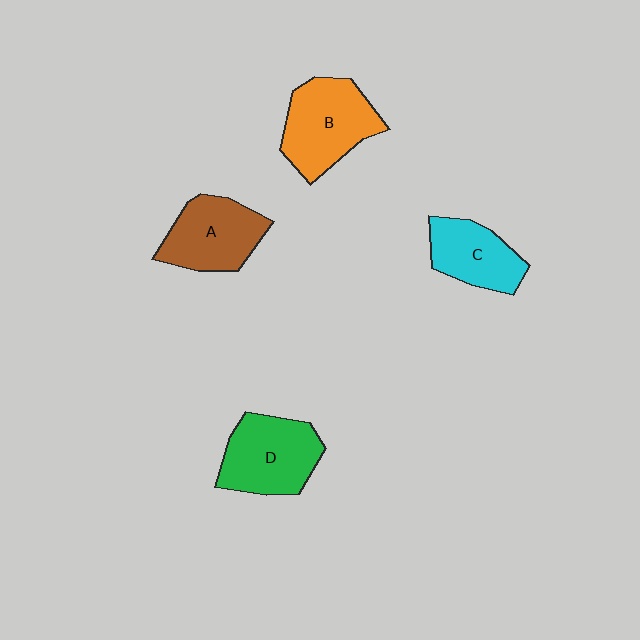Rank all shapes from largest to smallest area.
From largest to smallest: B (orange), D (green), A (brown), C (cyan).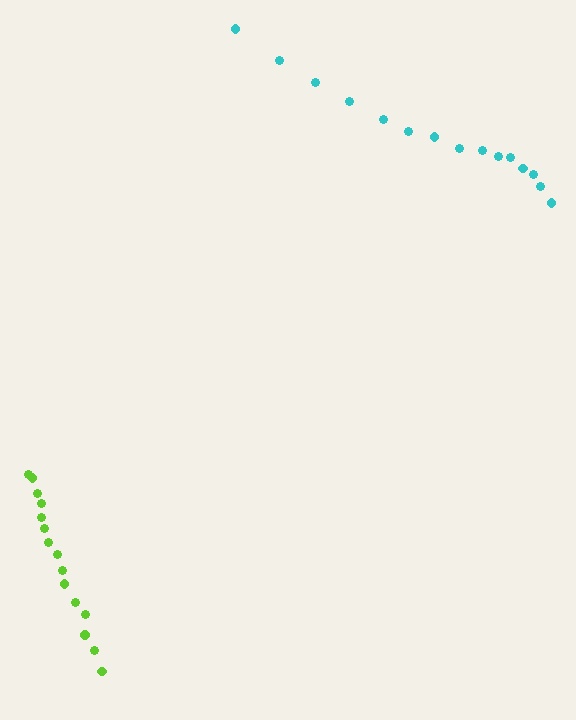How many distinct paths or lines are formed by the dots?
There are 2 distinct paths.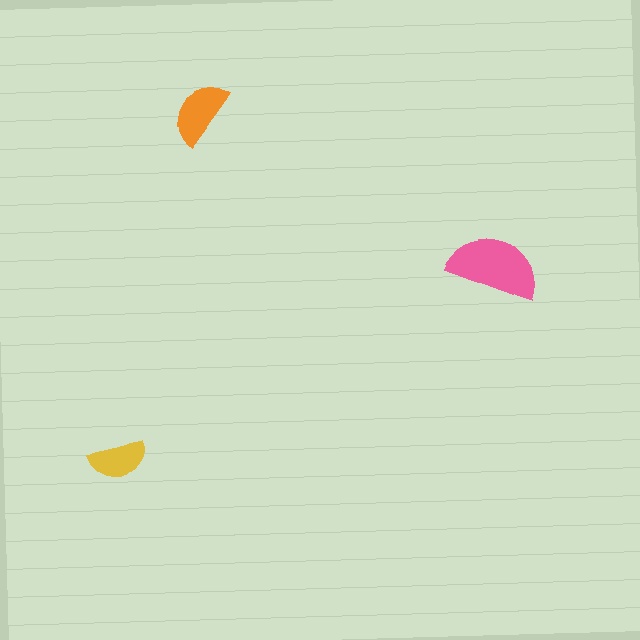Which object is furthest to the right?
The pink semicircle is rightmost.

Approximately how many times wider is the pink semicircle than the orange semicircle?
About 1.5 times wider.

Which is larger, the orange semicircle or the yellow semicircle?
The orange one.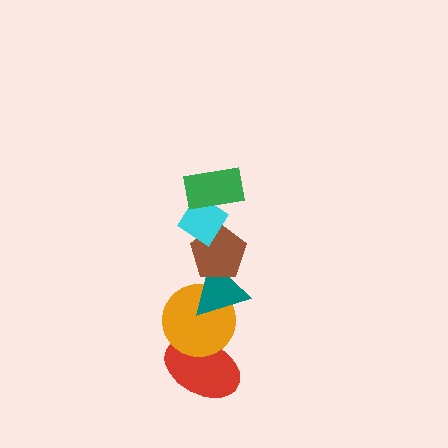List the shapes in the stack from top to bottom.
From top to bottom: the green rectangle, the cyan diamond, the brown pentagon, the teal triangle, the orange circle, the red ellipse.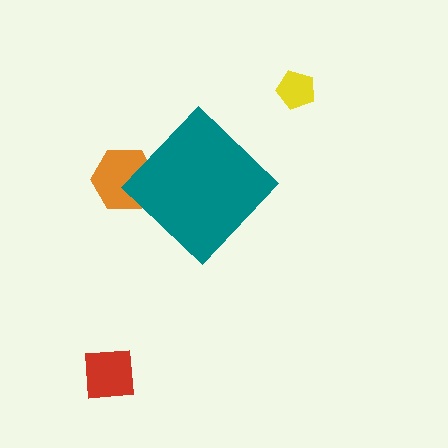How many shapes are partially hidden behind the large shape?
1 shape is partially hidden.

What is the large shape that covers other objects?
A teal diamond.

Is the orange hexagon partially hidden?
Yes, the orange hexagon is partially hidden behind the teal diamond.